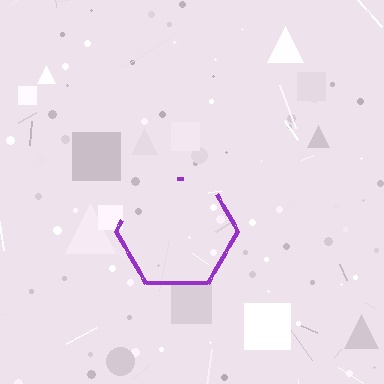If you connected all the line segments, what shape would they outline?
They would outline a hexagon.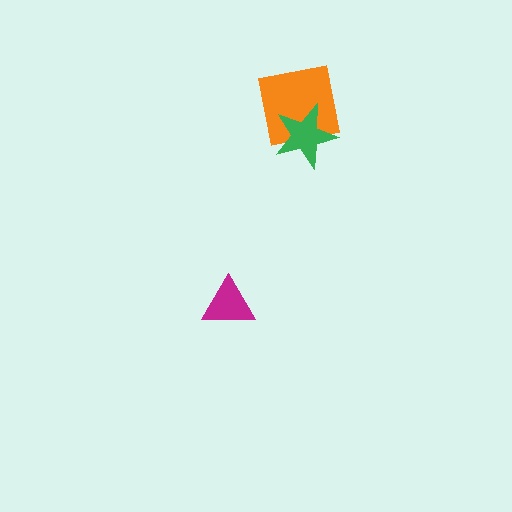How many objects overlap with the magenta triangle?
0 objects overlap with the magenta triangle.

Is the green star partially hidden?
No, no other shape covers it.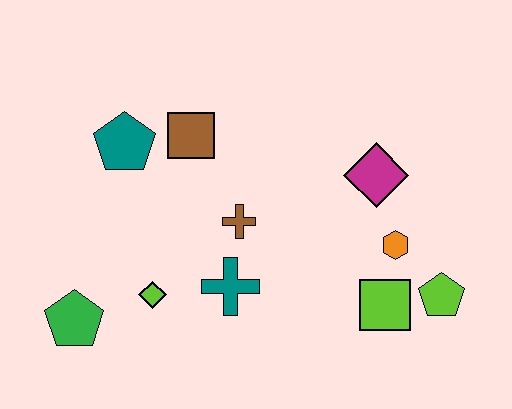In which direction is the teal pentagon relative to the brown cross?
The teal pentagon is to the left of the brown cross.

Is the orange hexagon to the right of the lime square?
Yes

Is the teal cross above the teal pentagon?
No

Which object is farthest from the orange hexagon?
The green pentagon is farthest from the orange hexagon.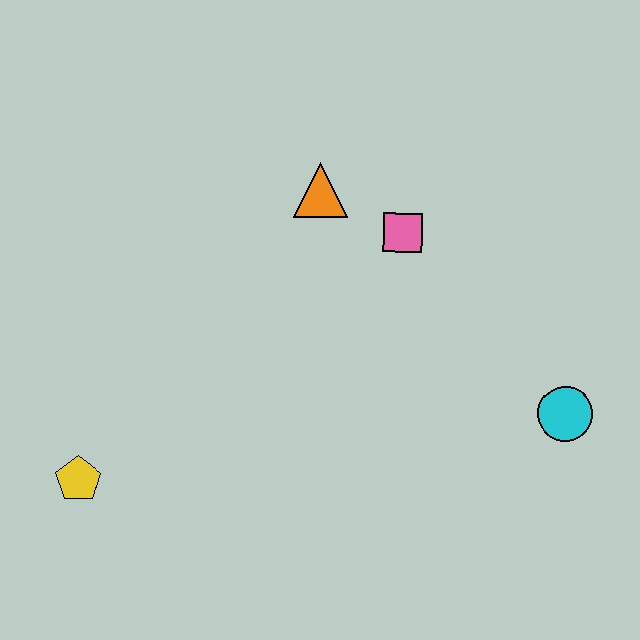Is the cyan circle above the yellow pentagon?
Yes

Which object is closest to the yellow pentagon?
The orange triangle is closest to the yellow pentagon.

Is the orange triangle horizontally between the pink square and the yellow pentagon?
Yes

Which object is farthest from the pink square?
The yellow pentagon is farthest from the pink square.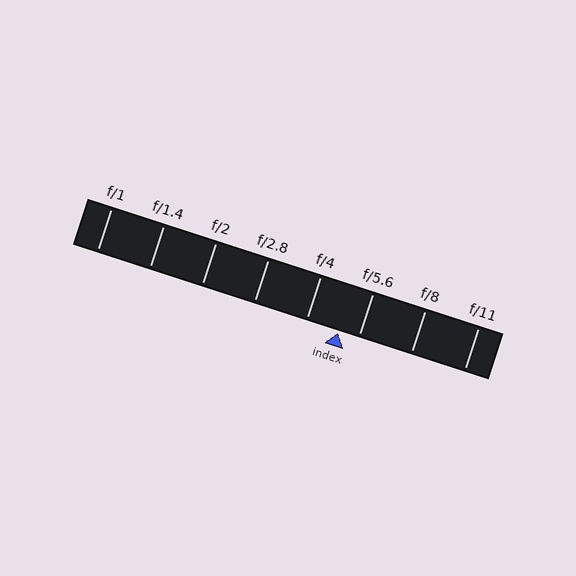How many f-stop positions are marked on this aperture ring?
There are 8 f-stop positions marked.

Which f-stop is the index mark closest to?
The index mark is closest to f/5.6.